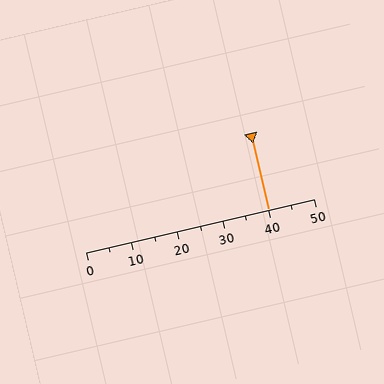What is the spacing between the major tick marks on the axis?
The major ticks are spaced 10 apart.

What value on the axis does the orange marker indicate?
The marker indicates approximately 40.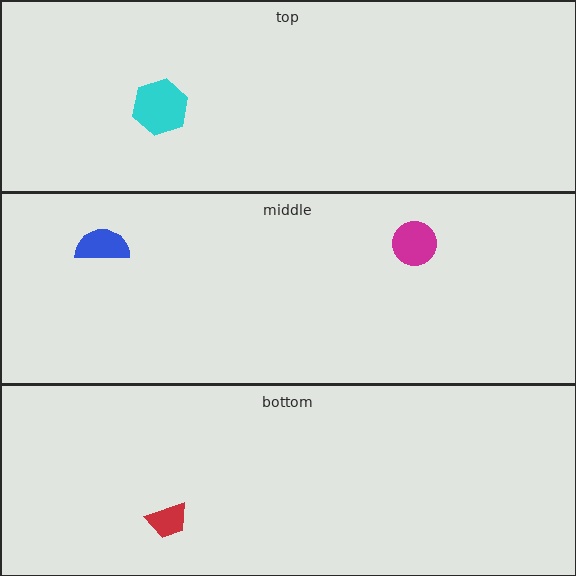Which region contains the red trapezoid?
The bottom region.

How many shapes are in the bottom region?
1.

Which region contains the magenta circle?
The middle region.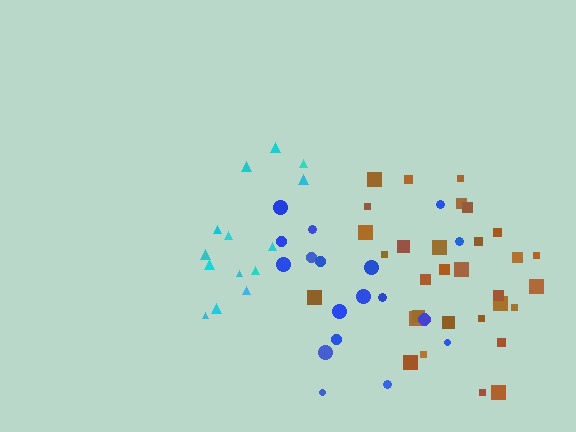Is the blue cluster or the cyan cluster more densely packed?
Cyan.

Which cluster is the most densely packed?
Brown.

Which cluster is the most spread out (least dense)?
Blue.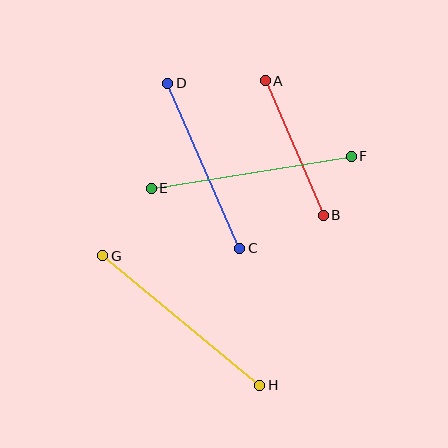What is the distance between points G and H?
The distance is approximately 203 pixels.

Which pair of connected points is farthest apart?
Points G and H are farthest apart.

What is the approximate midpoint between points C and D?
The midpoint is at approximately (204, 166) pixels.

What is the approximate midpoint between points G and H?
The midpoint is at approximately (181, 320) pixels.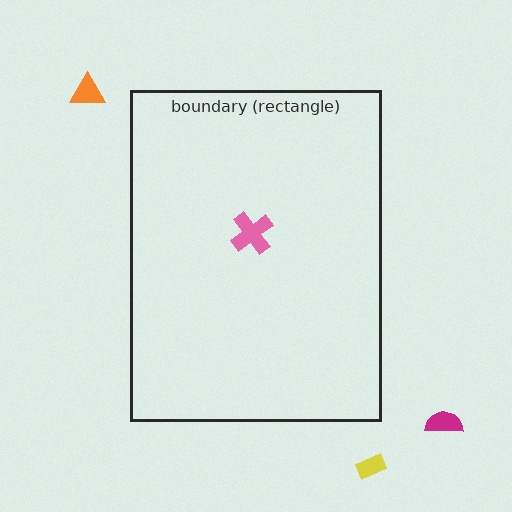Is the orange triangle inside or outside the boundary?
Outside.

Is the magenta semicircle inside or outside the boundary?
Outside.